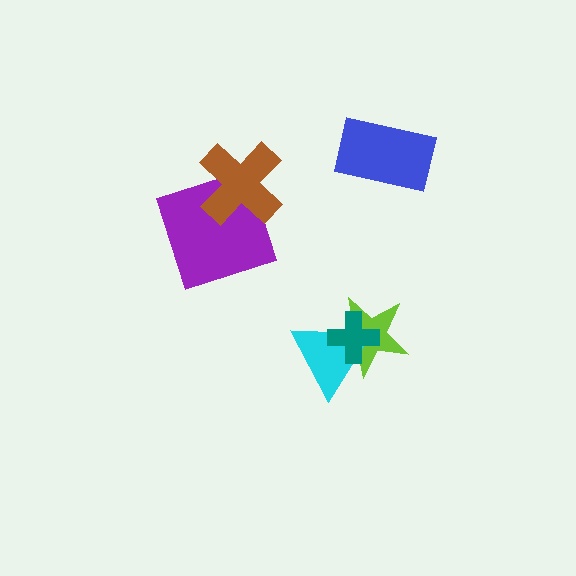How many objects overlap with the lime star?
2 objects overlap with the lime star.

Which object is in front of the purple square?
The brown cross is in front of the purple square.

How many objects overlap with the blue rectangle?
0 objects overlap with the blue rectangle.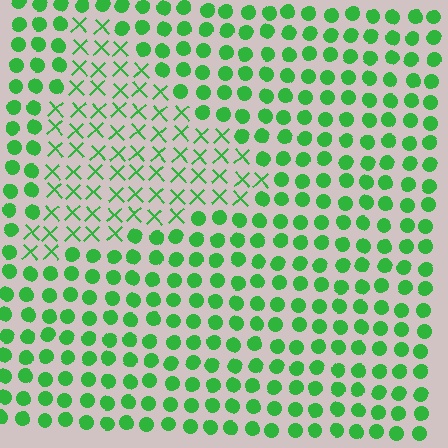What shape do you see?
I see a triangle.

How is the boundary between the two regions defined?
The boundary is defined by a change in element shape: X marks inside vs. circles outside. All elements share the same color and spacing.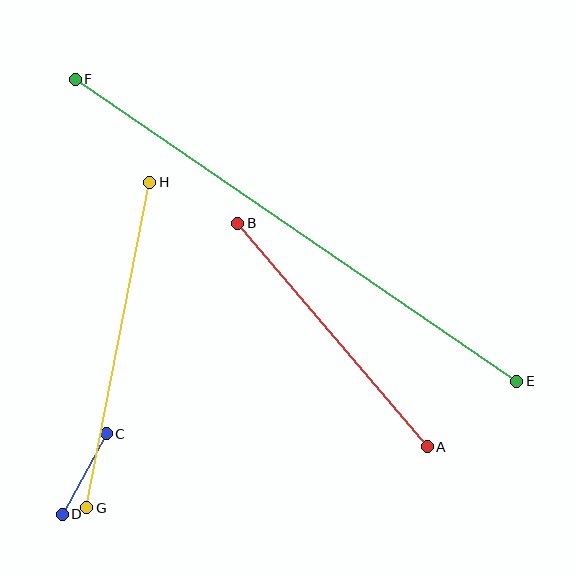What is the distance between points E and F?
The distance is approximately 535 pixels.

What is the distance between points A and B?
The distance is approximately 293 pixels.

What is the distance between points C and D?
The distance is approximately 92 pixels.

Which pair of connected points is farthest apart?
Points E and F are farthest apart.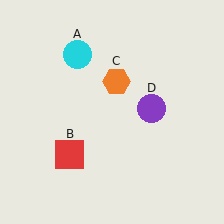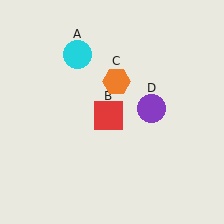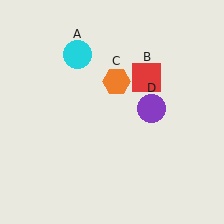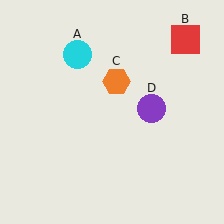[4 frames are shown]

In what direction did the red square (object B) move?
The red square (object B) moved up and to the right.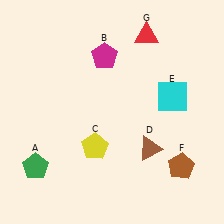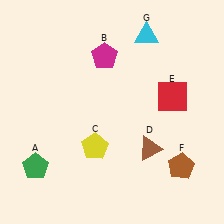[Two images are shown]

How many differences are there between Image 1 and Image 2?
There are 2 differences between the two images.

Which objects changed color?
E changed from cyan to red. G changed from red to cyan.